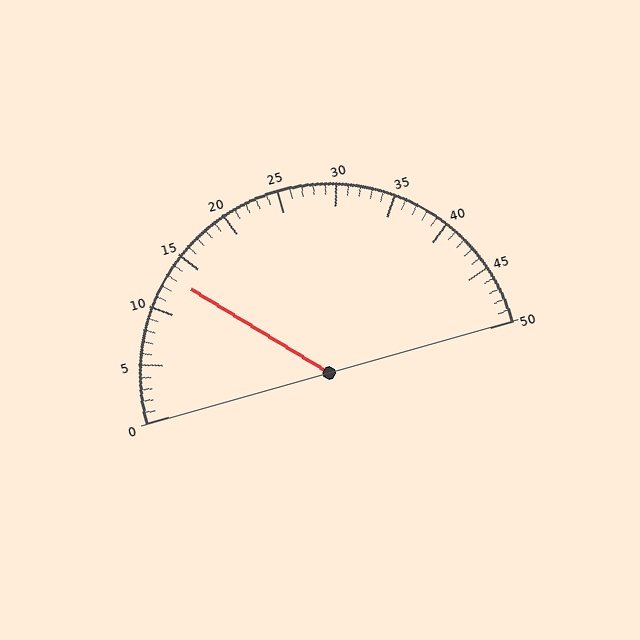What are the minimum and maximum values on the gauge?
The gauge ranges from 0 to 50.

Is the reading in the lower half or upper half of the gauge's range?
The reading is in the lower half of the range (0 to 50).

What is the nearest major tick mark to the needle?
The nearest major tick mark is 15.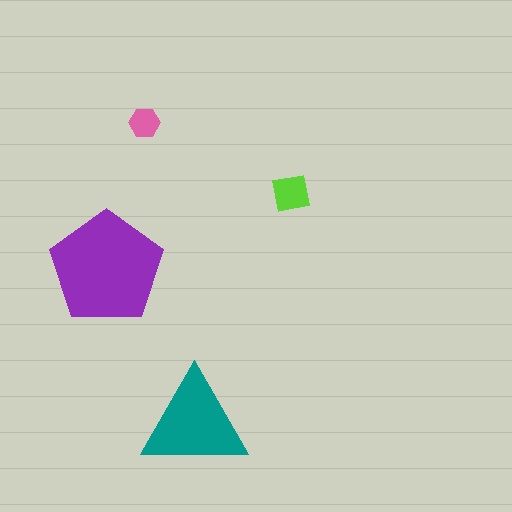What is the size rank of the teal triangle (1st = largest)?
2nd.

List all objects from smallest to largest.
The pink hexagon, the lime square, the teal triangle, the purple pentagon.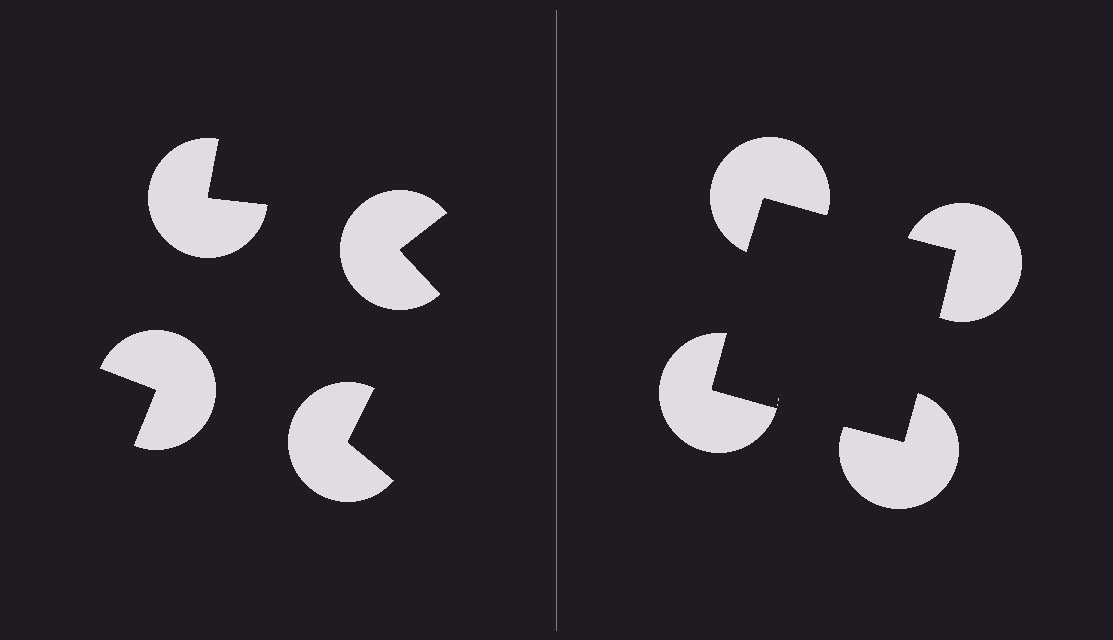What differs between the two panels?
The pac-man discs are positioned identically on both sides; only the wedge orientations differ. On the right they align to a square; on the left they are misaligned.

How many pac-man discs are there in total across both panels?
8 — 4 on each side.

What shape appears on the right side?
An illusory square.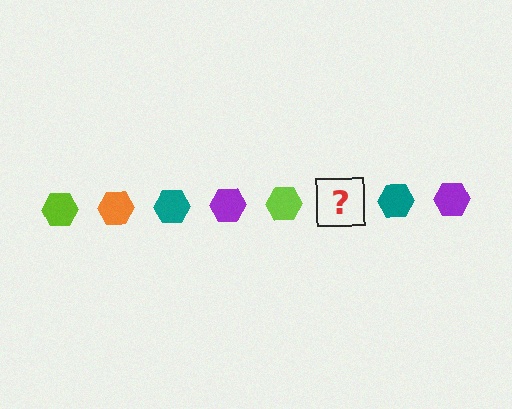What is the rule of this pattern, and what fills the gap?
The rule is that the pattern cycles through lime, orange, teal, purple hexagons. The gap should be filled with an orange hexagon.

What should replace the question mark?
The question mark should be replaced with an orange hexagon.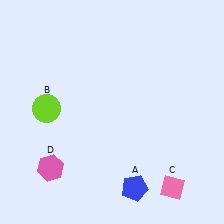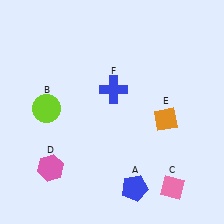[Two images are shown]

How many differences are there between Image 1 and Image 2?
There are 2 differences between the two images.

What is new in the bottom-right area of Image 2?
An orange diamond (E) was added in the bottom-right area of Image 2.